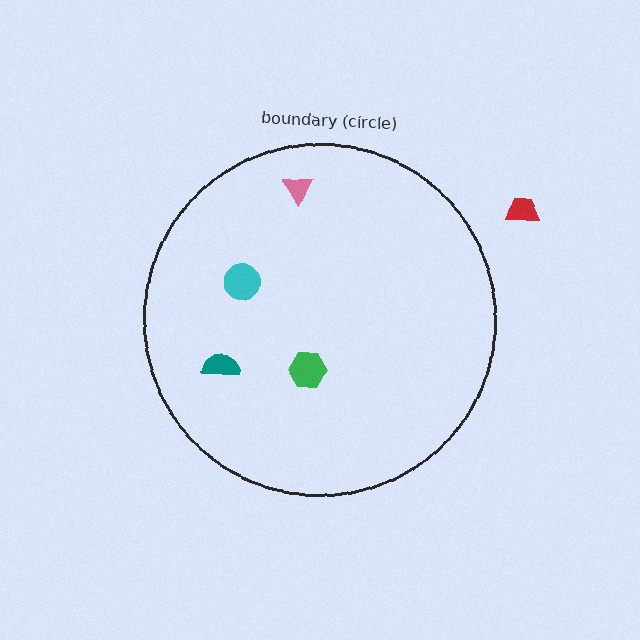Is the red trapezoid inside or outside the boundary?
Outside.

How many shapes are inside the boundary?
4 inside, 1 outside.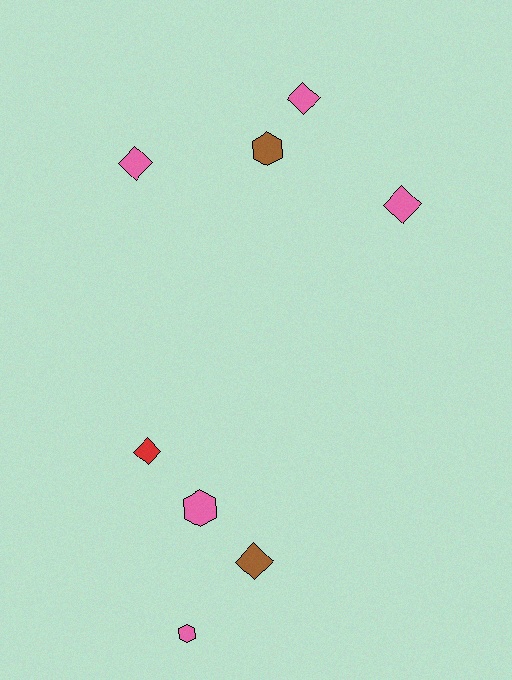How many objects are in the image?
There are 8 objects.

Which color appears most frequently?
Pink, with 5 objects.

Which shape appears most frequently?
Diamond, with 5 objects.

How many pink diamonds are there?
There are 3 pink diamonds.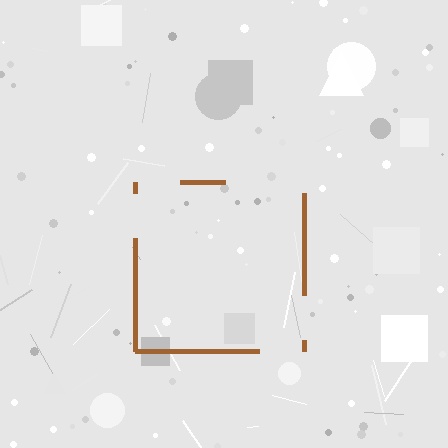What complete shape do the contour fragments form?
The contour fragments form a square.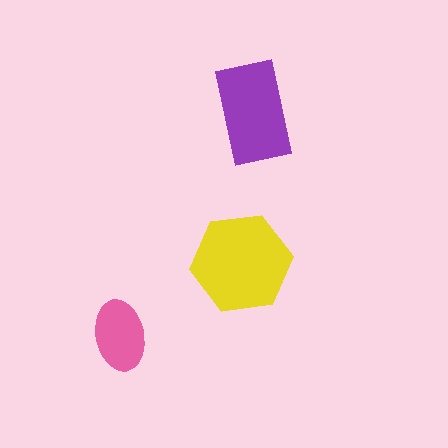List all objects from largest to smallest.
The yellow hexagon, the purple rectangle, the pink ellipse.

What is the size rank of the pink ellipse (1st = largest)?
3rd.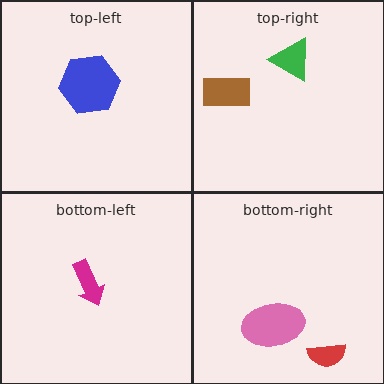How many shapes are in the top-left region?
1.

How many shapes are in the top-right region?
2.